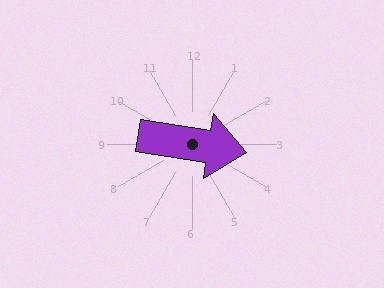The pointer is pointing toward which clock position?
Roughly 3 o'clock.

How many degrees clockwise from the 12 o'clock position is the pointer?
Approximately 99 degrees.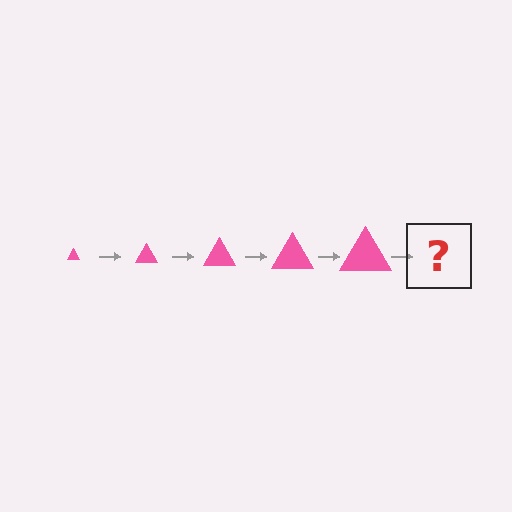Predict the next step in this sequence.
The next step is a pink triangle, larger than the previous one.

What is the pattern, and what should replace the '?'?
The pattern is that the triangle gets progressively larger each step. The '?' should be a pink triangle, larger than the previous one.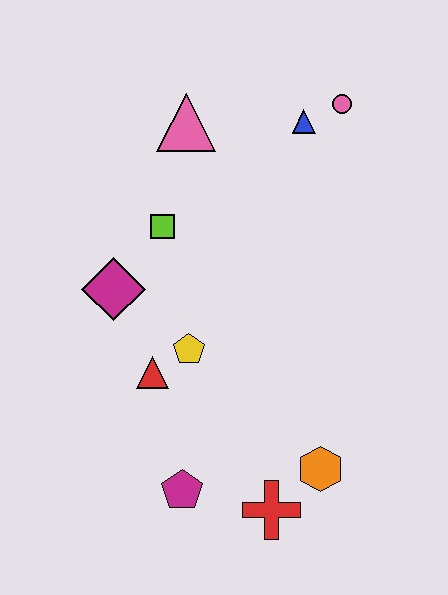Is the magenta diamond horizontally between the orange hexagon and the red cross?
No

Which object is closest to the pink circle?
The blue triangle is closest to the pink circle.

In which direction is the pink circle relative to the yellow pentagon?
The pink circle is above the yellow pentagon.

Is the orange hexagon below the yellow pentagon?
Yes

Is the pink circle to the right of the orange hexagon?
Yes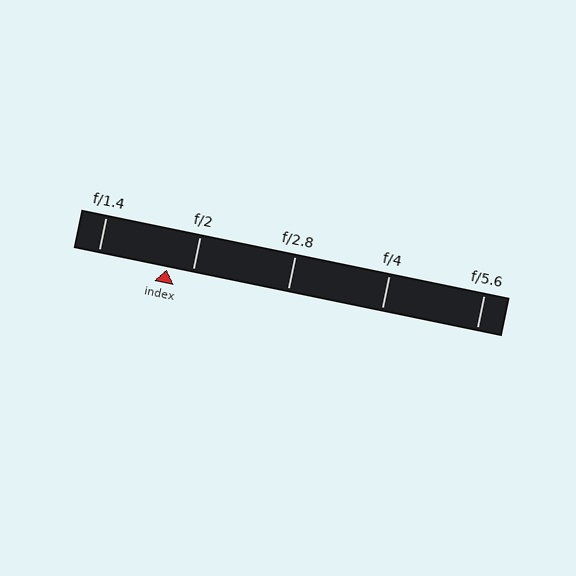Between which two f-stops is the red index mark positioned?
The index mark is between f/1.4 and f/2.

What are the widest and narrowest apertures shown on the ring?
The widest aperture shown is f/1.4 and the narrowest is f/5.6.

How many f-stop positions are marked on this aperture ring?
There are 5 f-stop positions marked.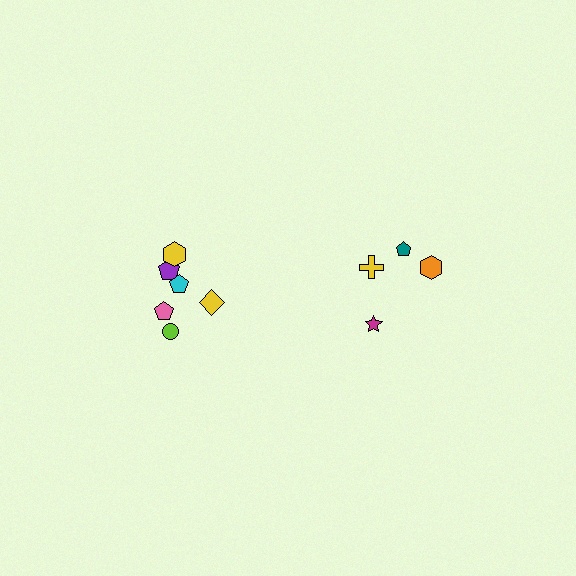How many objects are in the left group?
There are 6 objects.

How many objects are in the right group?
There are 4 objects.